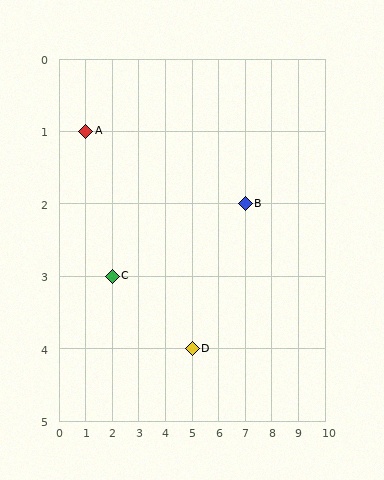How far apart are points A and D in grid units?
Points A and D are 4 columns and 3 rows apart (about 5.0 grid units diagonally).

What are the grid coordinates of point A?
Point A is at grid coordinates (1, 1).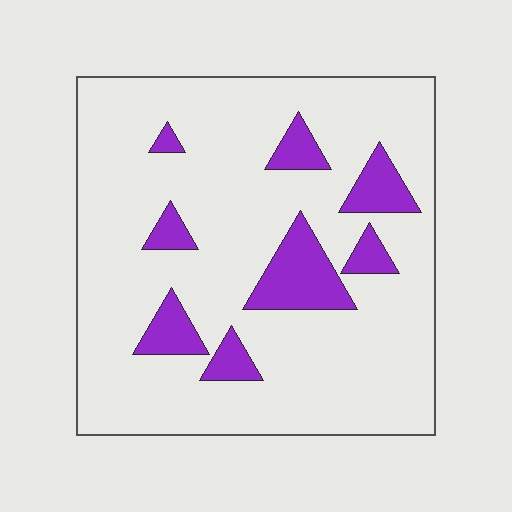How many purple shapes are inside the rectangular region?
8.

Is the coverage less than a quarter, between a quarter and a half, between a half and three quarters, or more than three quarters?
Less than a quarter.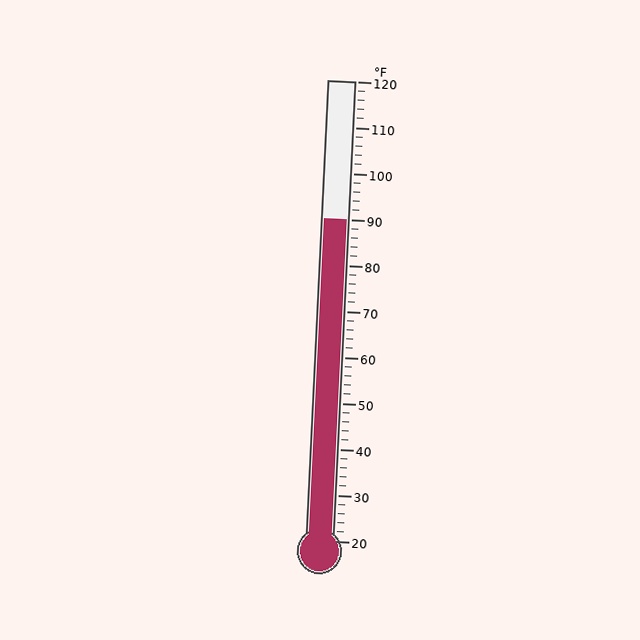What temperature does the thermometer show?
The thermometer shows approximately 90°F.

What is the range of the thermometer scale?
The thermometer scale ranges from 20°F to 120°F.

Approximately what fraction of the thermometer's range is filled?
The thermometer is filled to approximately 70% of its range.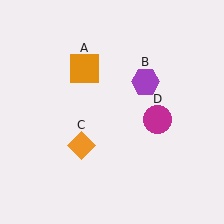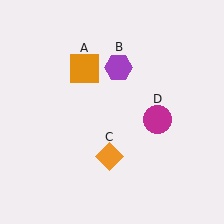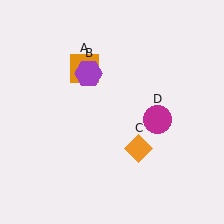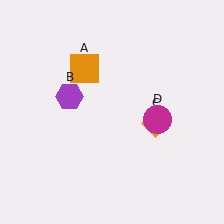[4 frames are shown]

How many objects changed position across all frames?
2 objects changed position: purple hexagon (object B), orange diamond (object C).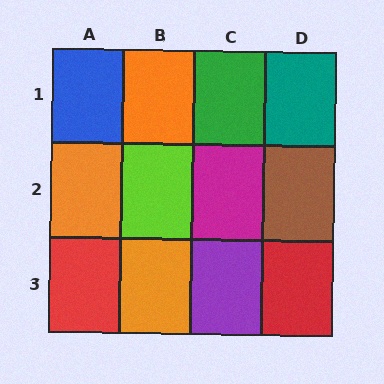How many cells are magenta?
1 cell is magenta.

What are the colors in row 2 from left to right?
Orange, lime, magenta, brown.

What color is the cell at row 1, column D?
Teal.